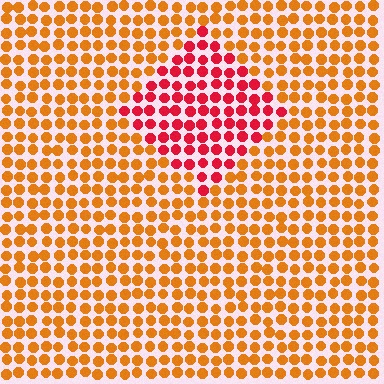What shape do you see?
I see a diamond.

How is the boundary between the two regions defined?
The boundary is defined purely by a slight shift in hue (about 41 degrees). Spacing, size, and orientation are identical on both sides.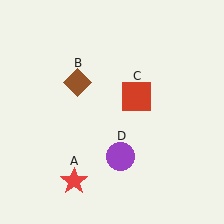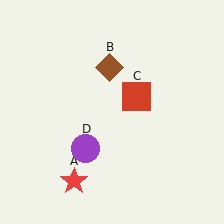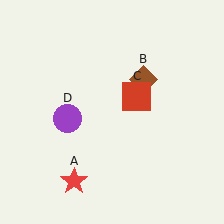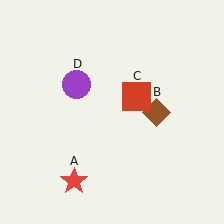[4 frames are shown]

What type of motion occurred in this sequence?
The brown diamond (object B), purple circle (object D) rotated clockwise around the center of the scene.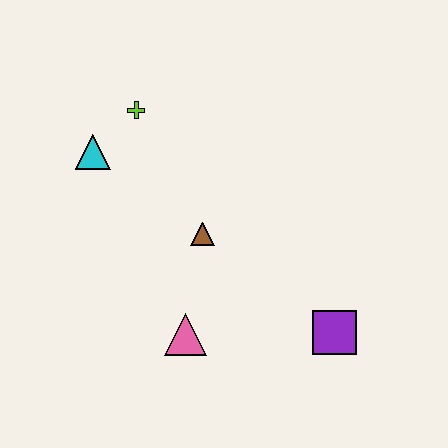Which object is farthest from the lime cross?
The purple square is farthest from the lime cross.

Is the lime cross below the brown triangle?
No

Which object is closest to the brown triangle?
The pink triangle is closest to the brown triangle.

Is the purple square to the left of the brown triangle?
No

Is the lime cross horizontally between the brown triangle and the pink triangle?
No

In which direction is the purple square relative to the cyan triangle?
The purple square is to the right of the cyan triangle.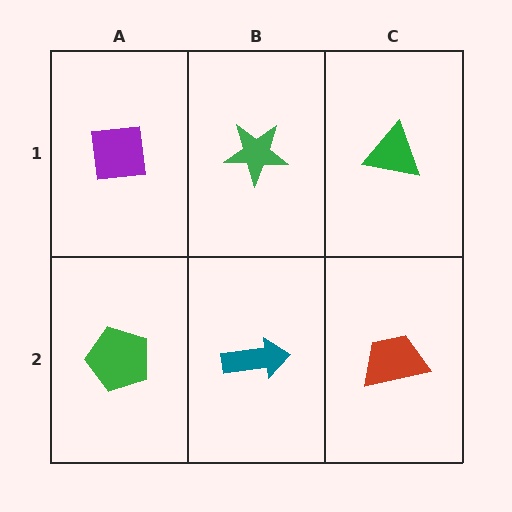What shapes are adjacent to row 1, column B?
A teal arrow (row 2, column B), a purple square (row 1, column A), a green triangle (row 1, column C).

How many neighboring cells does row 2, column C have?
2.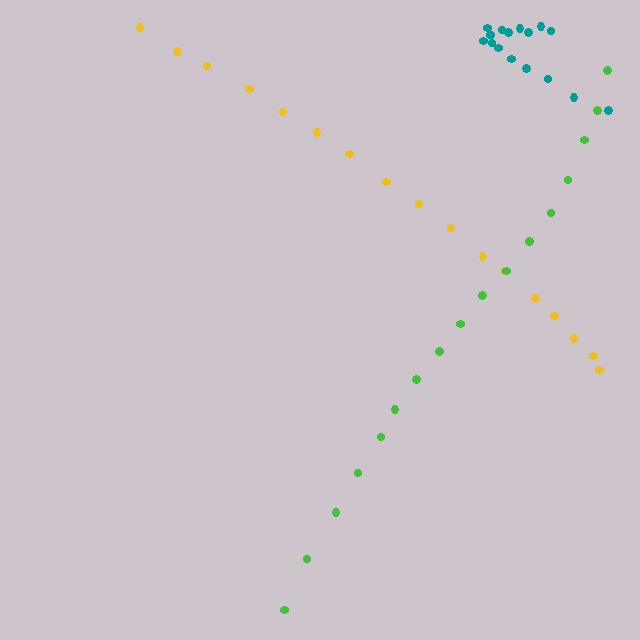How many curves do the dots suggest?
There are 3 distinct paths.